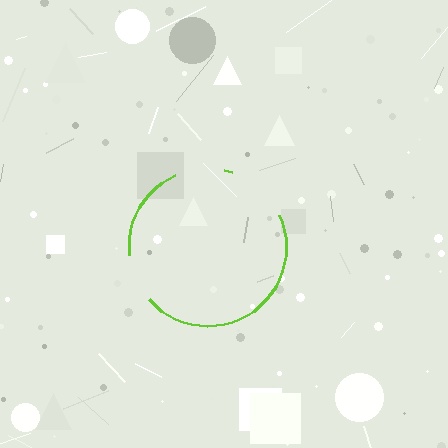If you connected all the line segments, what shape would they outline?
They would outline a circle.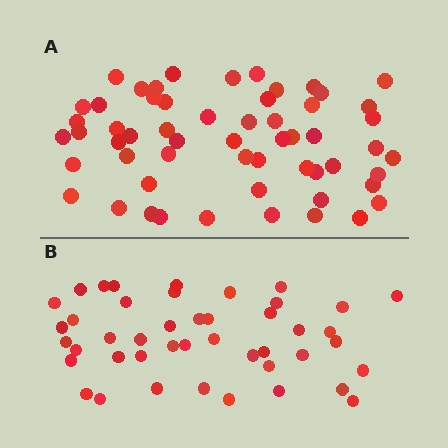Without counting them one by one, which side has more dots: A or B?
Region A (the top region) has more dots.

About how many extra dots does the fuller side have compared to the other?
Region A has approximately 15 more dots than region B.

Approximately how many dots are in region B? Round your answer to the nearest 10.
About 40 dots. (The exact count is 44, which rounds to 40.)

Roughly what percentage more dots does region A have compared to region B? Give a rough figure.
About 30% more.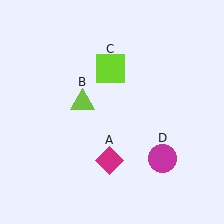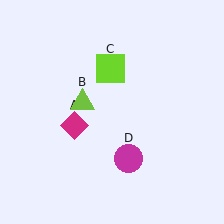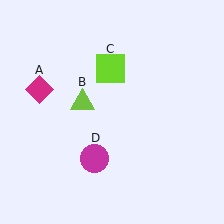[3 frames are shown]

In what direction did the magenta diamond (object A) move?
The magenta diamond (object A) moved up and to the left.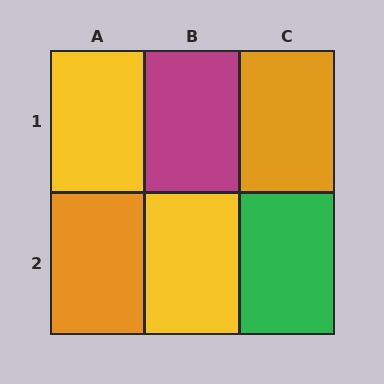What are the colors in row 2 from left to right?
Orange, yellow, green.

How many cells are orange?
2 cells are orange.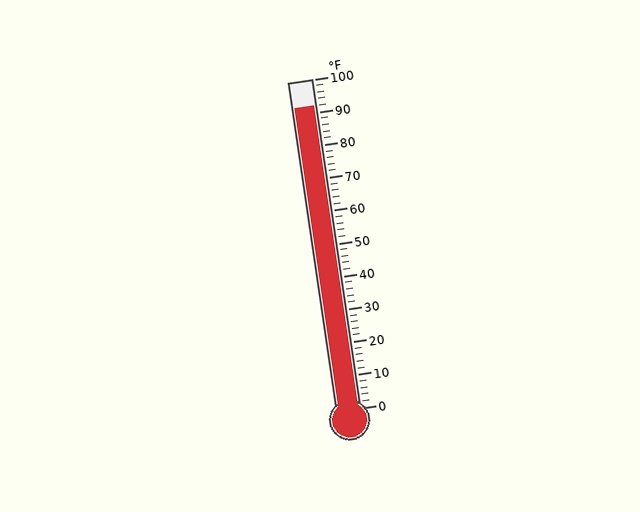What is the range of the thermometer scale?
The thermometer scale ranges from 0°F to 100°F.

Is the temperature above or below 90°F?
The temperature is above 90°F.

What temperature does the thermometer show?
The thermometer shows approximately 92°F.